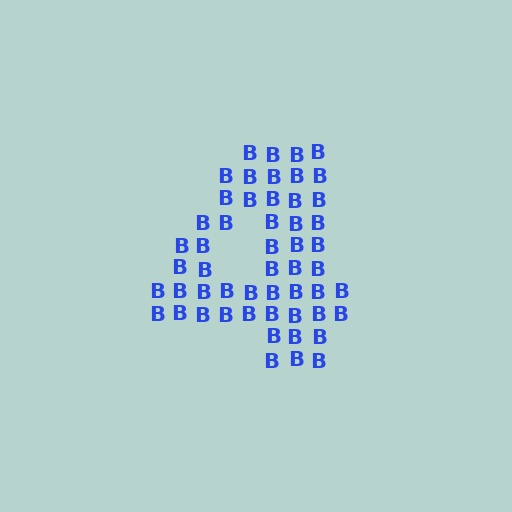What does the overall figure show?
The overall figure shows the digit 4.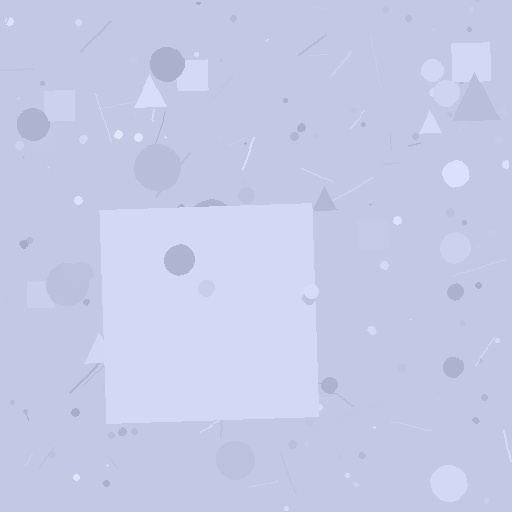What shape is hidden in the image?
A square is hidden in the image.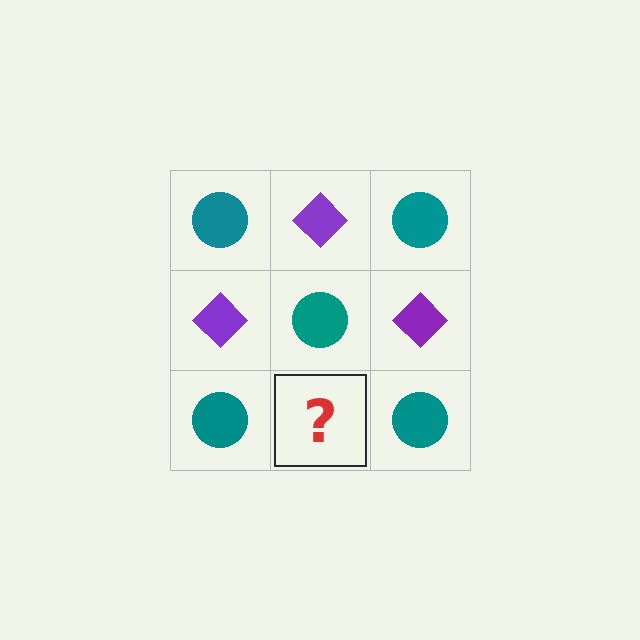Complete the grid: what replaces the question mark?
The question mark should be replaced with a purple diamond.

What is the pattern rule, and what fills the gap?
The rule is that it alternates teal circle and purple diamond in a checkerboard pattern. The gap should be filled with a purple diamond.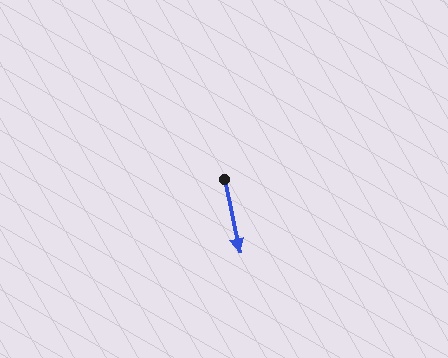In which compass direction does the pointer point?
South.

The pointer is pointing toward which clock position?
Roughly 6 o'clock.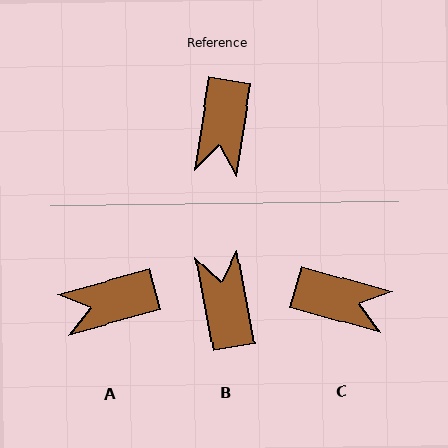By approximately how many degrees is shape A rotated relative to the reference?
Approximately 66 degrees clockwise.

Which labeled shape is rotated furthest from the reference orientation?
B, about 161 degrees away.